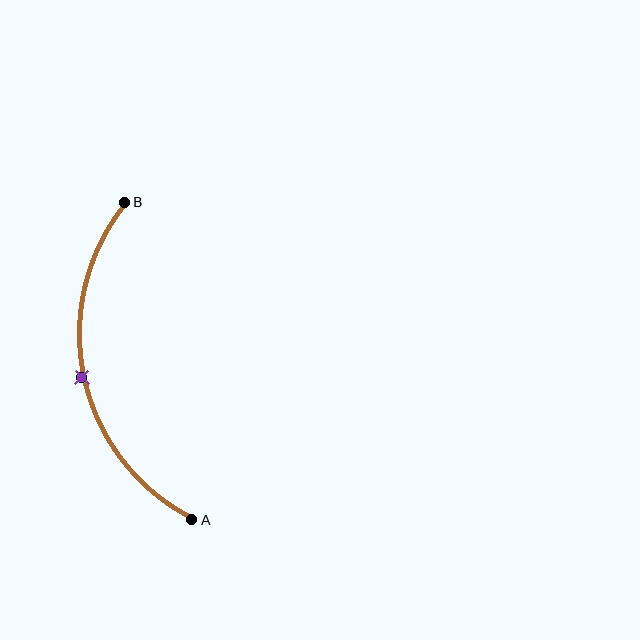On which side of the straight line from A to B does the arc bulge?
The arc bulges to the left of the straight line connecting A and B.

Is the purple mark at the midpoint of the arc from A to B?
Yes. The purple mark lies on the arc at equal arc-length from both A and B — it is the arc midpoint.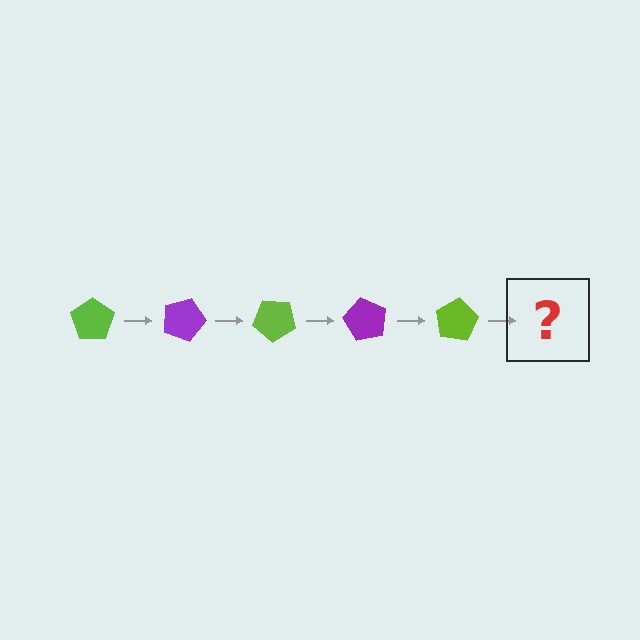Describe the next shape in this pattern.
It should be a purple pentagon, rotated 100 degrees from the start.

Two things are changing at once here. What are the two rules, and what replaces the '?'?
The two rules are that it rotates 20 degrees each step and the color cycles through lime and purple. The '?' should be a purple pentagon, rotated 100 degrees from the start.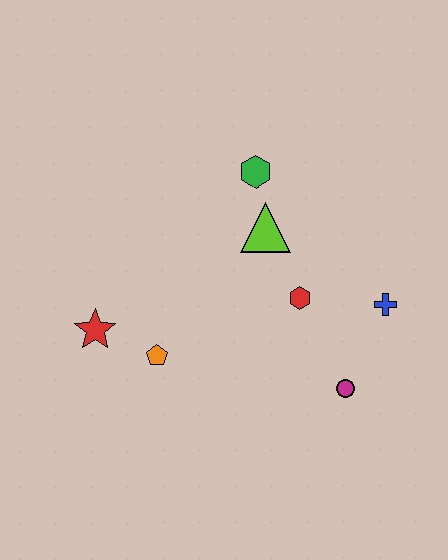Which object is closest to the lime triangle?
The green hexagon is closest to the lime triangle.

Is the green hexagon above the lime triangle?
Yes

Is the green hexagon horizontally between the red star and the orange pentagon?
No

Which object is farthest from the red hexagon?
The red star is farthest from the red hexagon.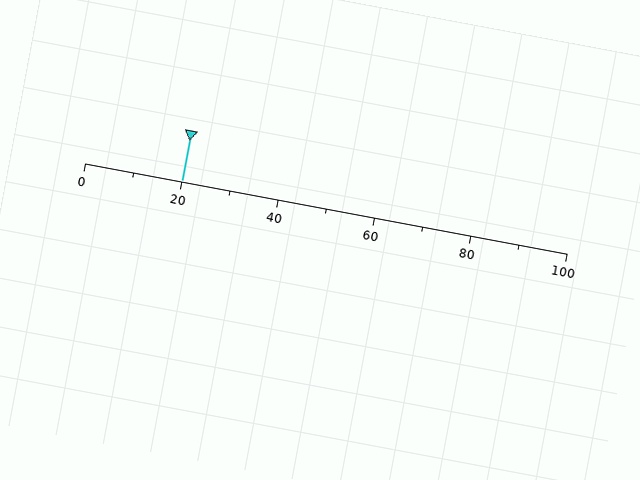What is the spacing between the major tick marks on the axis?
The major ticks are spaced 20 apart.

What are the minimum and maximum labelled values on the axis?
The axis runs from 0 to 100.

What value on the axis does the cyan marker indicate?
The marker indicates approximately 20.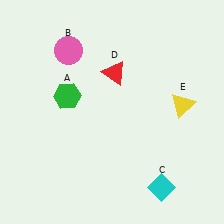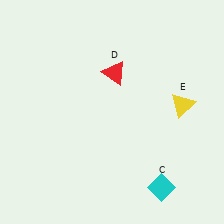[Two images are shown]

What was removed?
The pink circle (B), the green hexagon (A) were removed in Image 2.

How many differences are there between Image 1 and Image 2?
There are 2 differences between the two images.